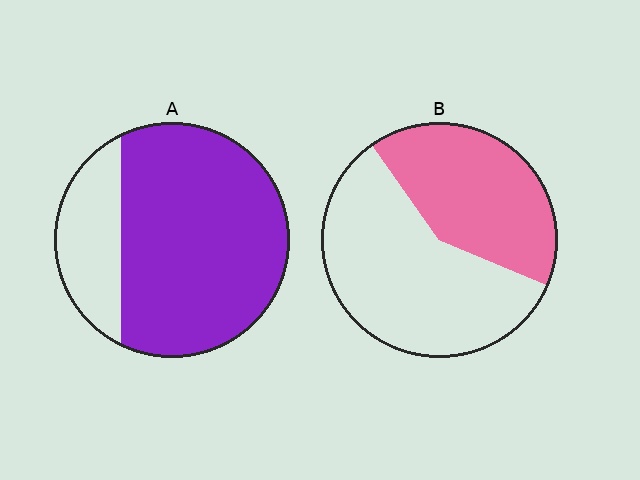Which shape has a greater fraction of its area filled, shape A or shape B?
Shape A.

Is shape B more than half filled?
No.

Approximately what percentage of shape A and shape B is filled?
A is approximately 75% and B is approximately 40%.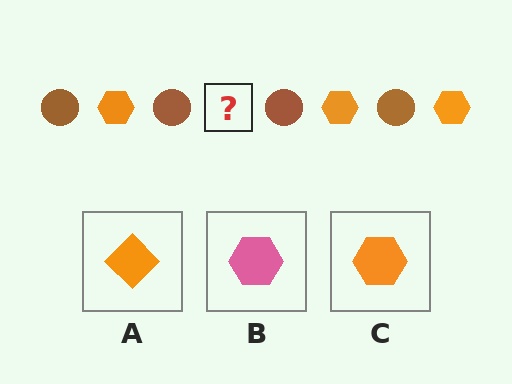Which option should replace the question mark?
Option C.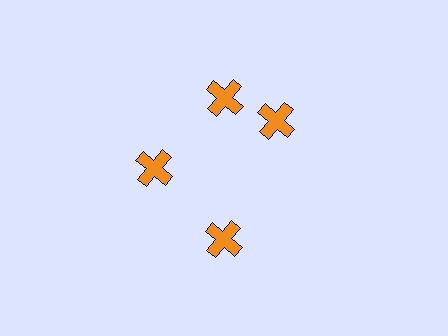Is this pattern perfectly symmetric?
No. The 4 orange crosses are arranged in a ring, but one element near the 3 o'clock position is rotated out of alignment along the ring, breaking the 4-fold rotational symmetry.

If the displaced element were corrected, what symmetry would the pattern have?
It would have 4-fold rotational symmetry — the pattern would map onto itself every 90 degrees.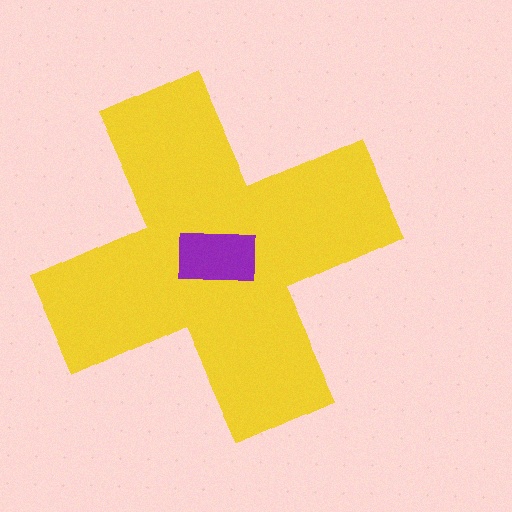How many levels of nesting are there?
2.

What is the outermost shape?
The yellow cross.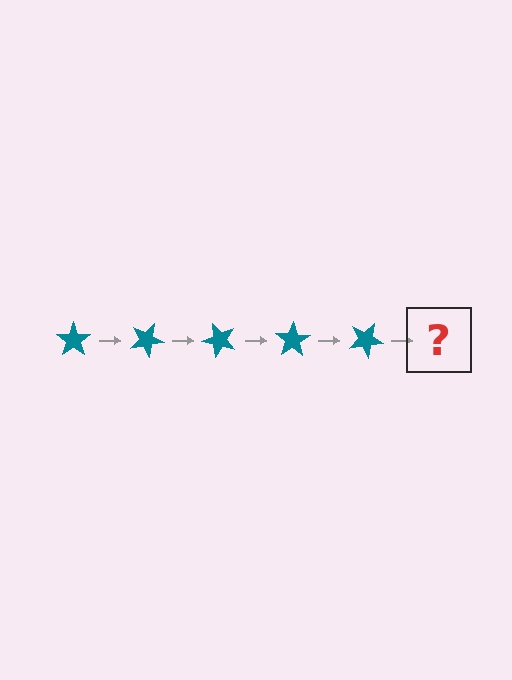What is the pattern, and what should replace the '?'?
The pattern is that the star rotates 25 degrees each step. The '?' should be a teal star rotated 125 degrees.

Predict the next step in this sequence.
The next step is a teal star rotated 125 degrees.